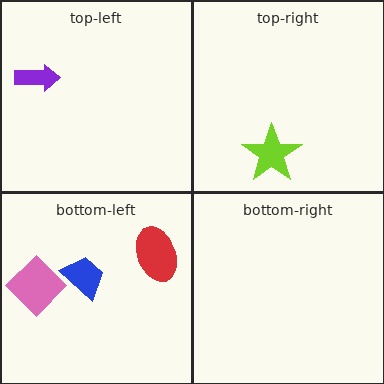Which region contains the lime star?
The top-right region.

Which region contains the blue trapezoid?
The bottom-left region.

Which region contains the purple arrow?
The top-left region.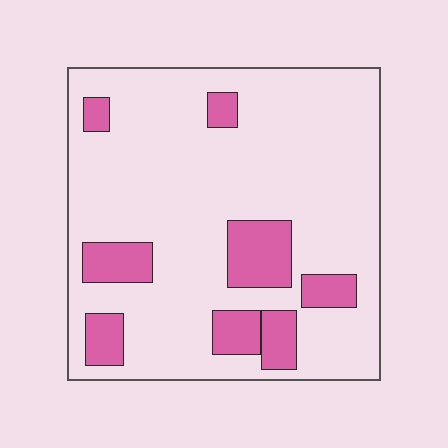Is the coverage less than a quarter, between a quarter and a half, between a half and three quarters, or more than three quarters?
Less than a quarter.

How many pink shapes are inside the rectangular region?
8.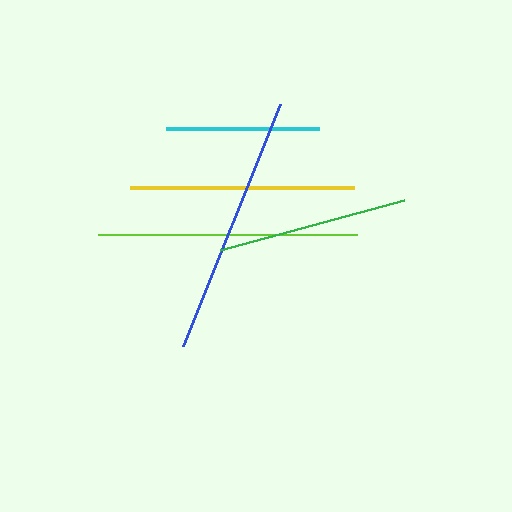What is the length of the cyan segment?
The cyan segment is approximately 153 pixels long.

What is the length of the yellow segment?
The yellow segment is approximately 224 pixels long.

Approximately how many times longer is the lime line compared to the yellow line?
The lime line is approximately 1.2 times the length of the yellow line.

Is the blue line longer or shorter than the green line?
The blue line is longer than the green line.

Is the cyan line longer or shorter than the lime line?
The lime line is longer than the cyan line.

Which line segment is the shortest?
The cyan line is the shortest at approximately 153 pixels.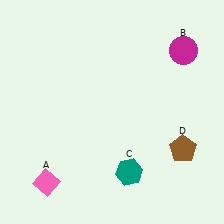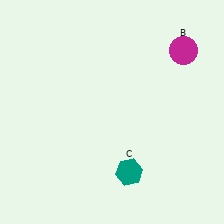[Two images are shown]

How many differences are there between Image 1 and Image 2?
There are 2 differences between the two images.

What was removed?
The pink diamond (A), the brown pentagon (D) were removed in Image 2.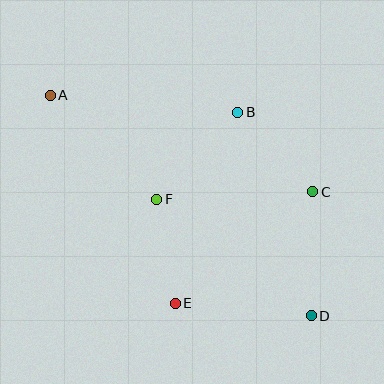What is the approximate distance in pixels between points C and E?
The distance between C and E is approximately 177 pixels.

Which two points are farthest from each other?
Points A and D are farthest from each other.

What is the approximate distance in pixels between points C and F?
The distance between C and F is approximately 156 pixels.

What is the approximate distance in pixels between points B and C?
The distance between B and C is approximately 109 pixels.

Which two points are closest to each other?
Points E and F are closest to each other.